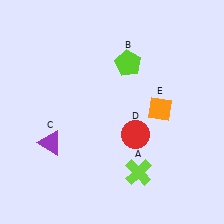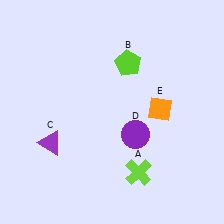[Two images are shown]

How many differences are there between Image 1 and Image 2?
There is 1 difference between the two images.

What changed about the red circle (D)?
In Image 1, D is red. In Image 2, it changed to purple.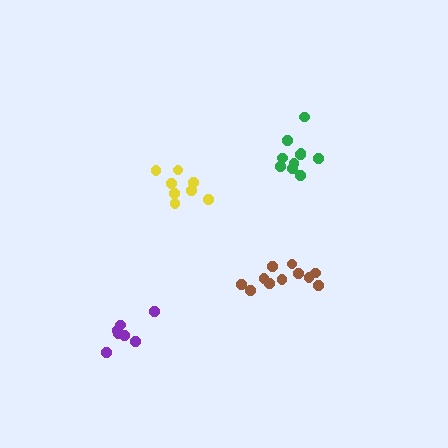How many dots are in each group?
Group 1: 8 dots, Group 2: 11 dots, Group 3: 10 dots, Group 4: 8 dots (37 total).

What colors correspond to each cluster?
The clusters are colored: yellow, brown, green, purple.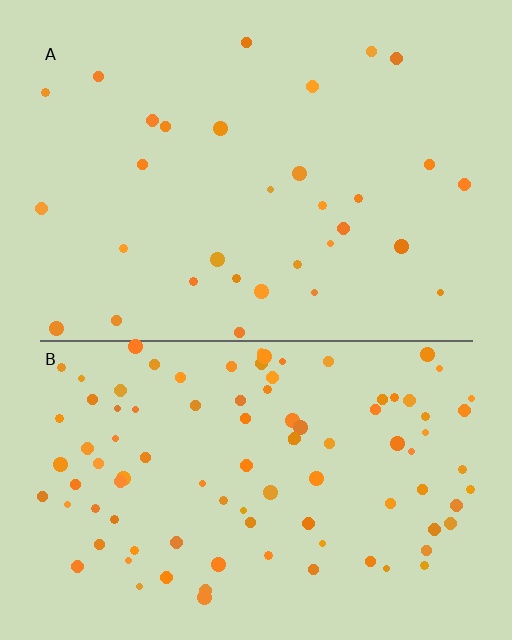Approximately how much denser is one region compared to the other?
Approximately 3.1× — region B over region A.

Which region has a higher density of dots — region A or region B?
B (the bottom).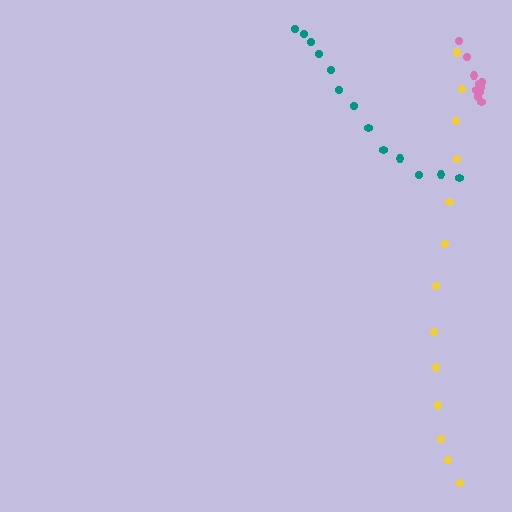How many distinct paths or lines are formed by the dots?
There are 3 distinct paths.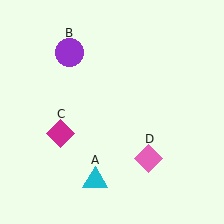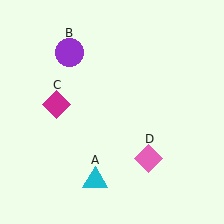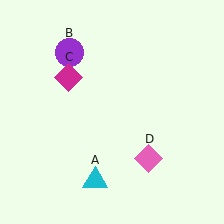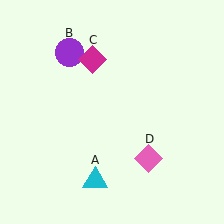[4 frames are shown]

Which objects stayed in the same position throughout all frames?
Cyan triangle (object A) and purple circle (object B) and pink diamond (object D) remained stationary.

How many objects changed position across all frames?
1 object changed position: magenta diamond (object C).